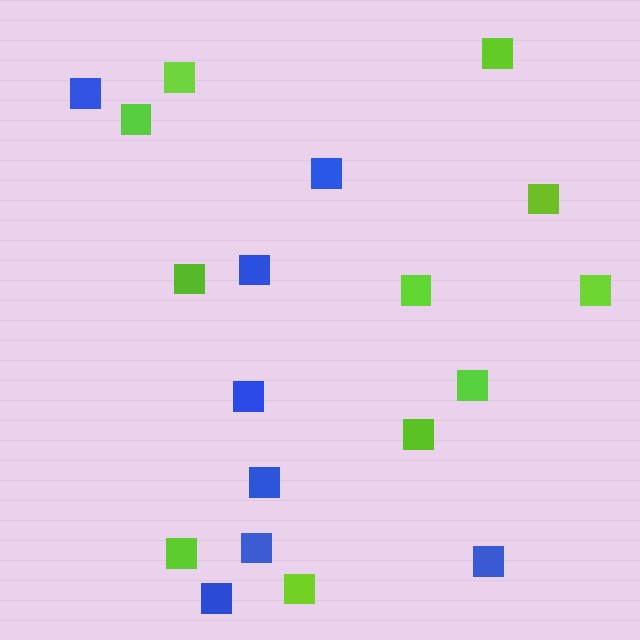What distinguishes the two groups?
There are 2 groups: one group of lime squares (11) and one group of blue squares (8).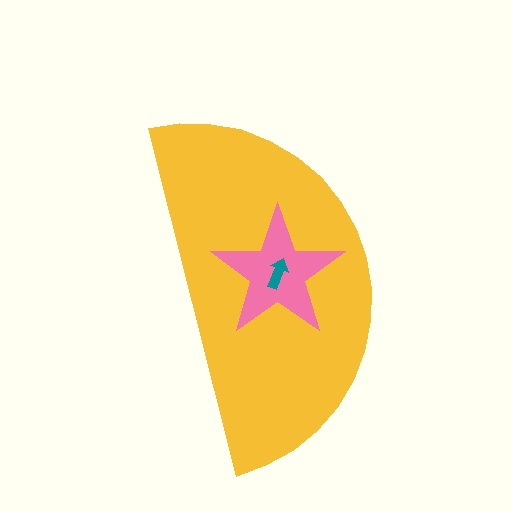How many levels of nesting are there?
3.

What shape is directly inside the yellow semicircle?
The pink star.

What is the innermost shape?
The teal arrow.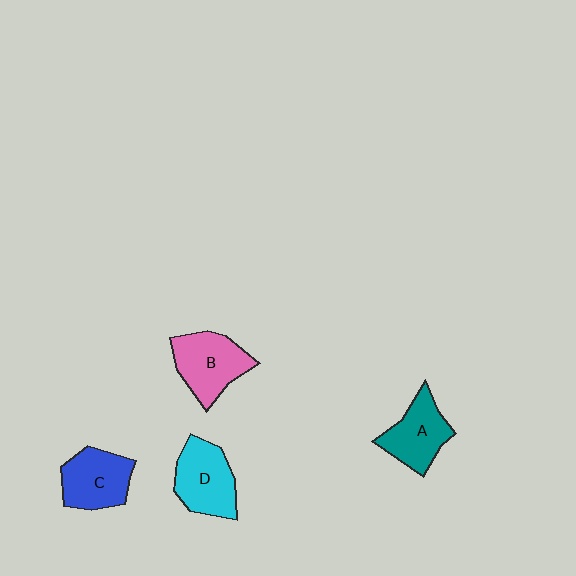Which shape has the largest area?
Shape B (pink).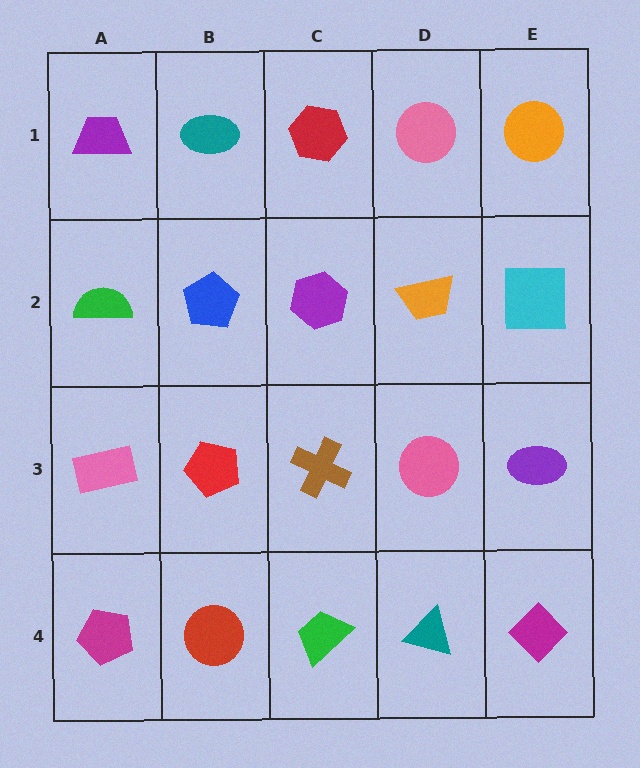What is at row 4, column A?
A magenta pentagon.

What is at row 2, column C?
A purple hexagon.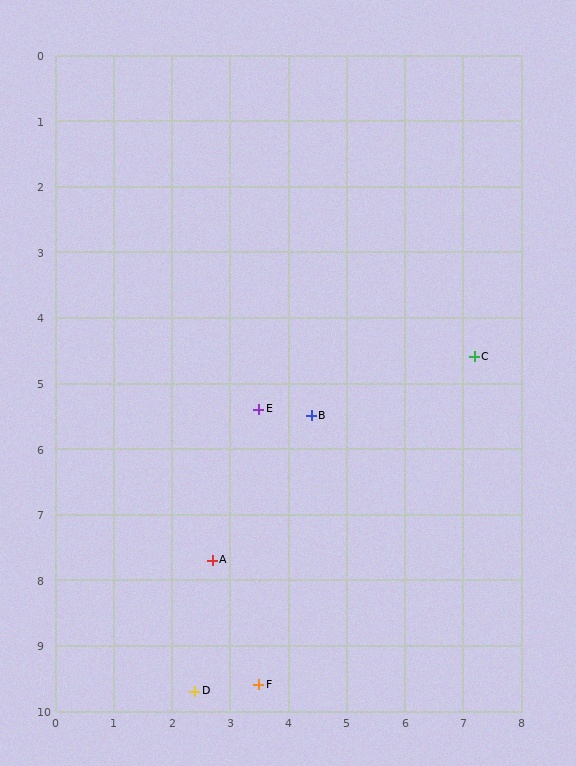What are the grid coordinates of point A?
Point A is at approximately (2.7, 7.7).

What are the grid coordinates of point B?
Point B is at approximately (4.4, 5.5).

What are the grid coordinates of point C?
Point C is at approximately (7.2, 4.6).